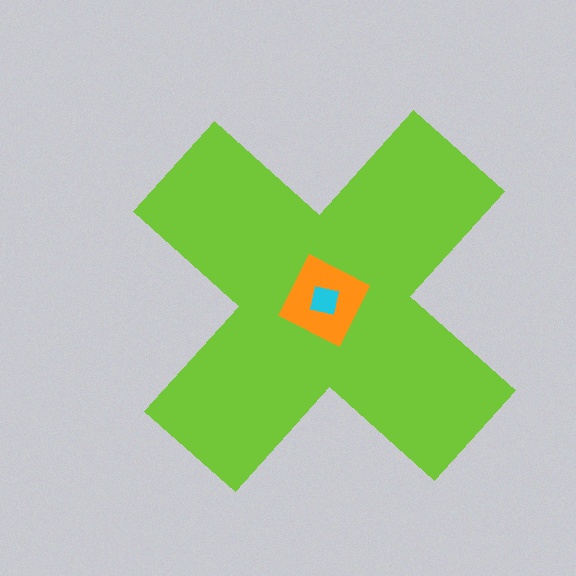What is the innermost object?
The cyan square.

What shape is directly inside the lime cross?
The orange diamond.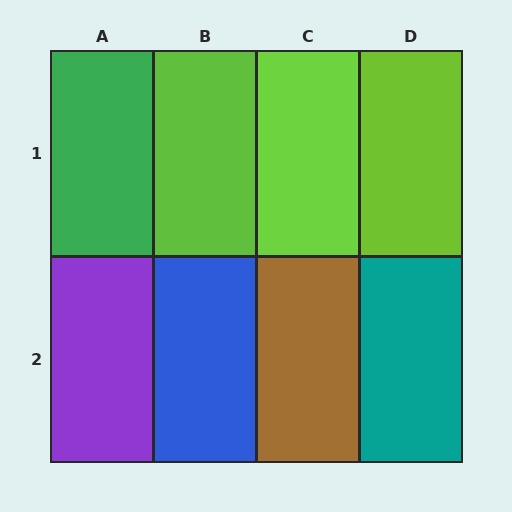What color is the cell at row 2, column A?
Purple.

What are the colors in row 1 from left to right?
Green, lime, lime, lime.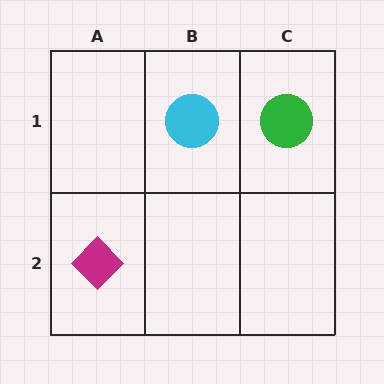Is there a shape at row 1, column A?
No, that cell is empty.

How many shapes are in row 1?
2 shapes.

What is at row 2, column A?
A magenta diamond.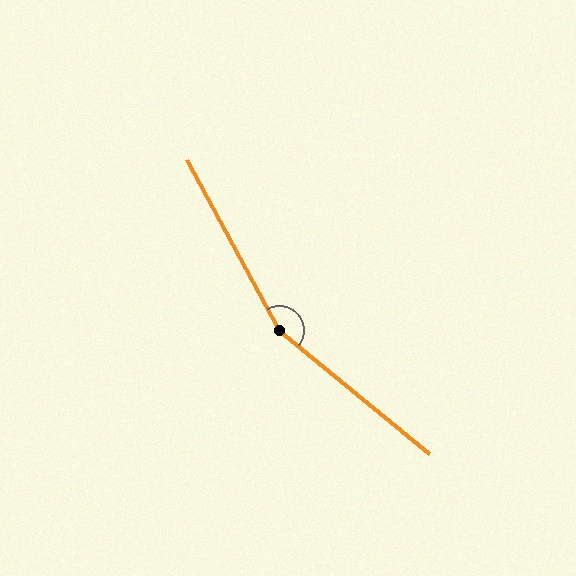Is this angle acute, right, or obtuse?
It is obtuse.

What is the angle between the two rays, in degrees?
Approximately 158 degrees.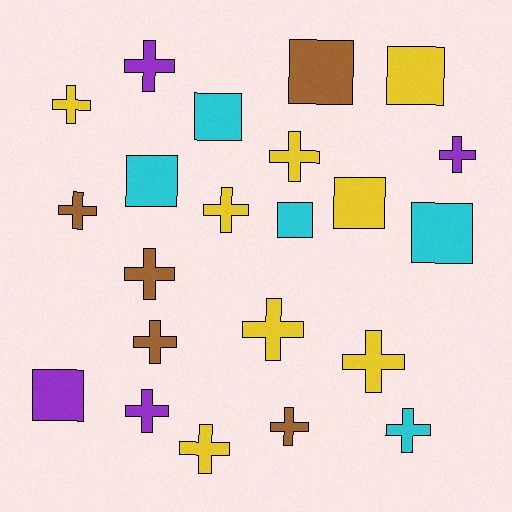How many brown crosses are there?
There are 4 brown crosses.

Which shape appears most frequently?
Cross, with 14 objects.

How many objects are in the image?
There are 22 objects.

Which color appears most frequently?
Yellow, with 8 objects.